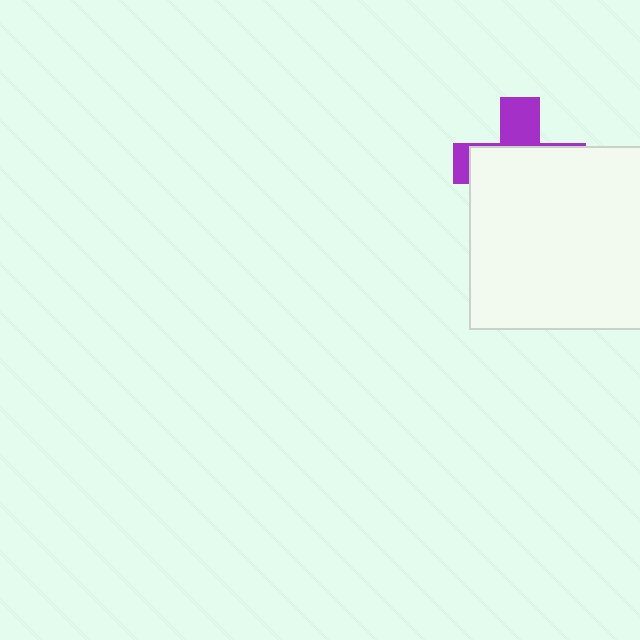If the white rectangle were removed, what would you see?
You would see the complete purple cross.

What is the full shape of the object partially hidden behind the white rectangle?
The partially hidden object is a purple cross.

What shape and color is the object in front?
The object in front is a white rectangle.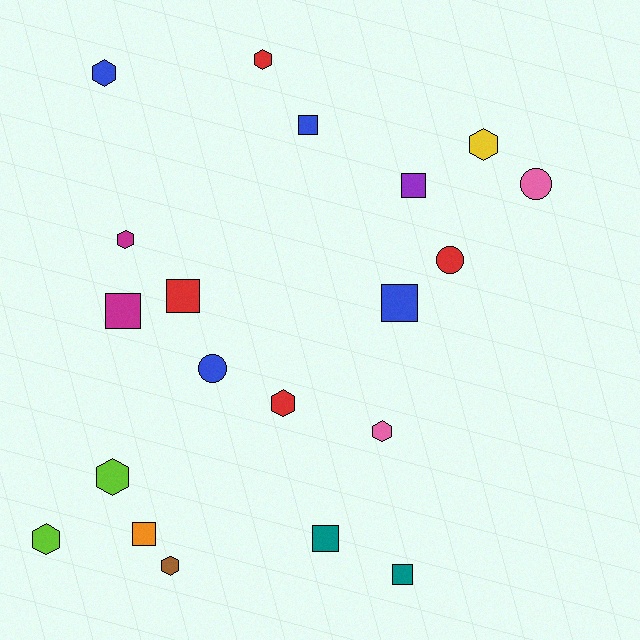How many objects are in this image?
There are 20 objects.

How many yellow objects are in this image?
There is 1 yellow object.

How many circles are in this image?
There are 3 circles.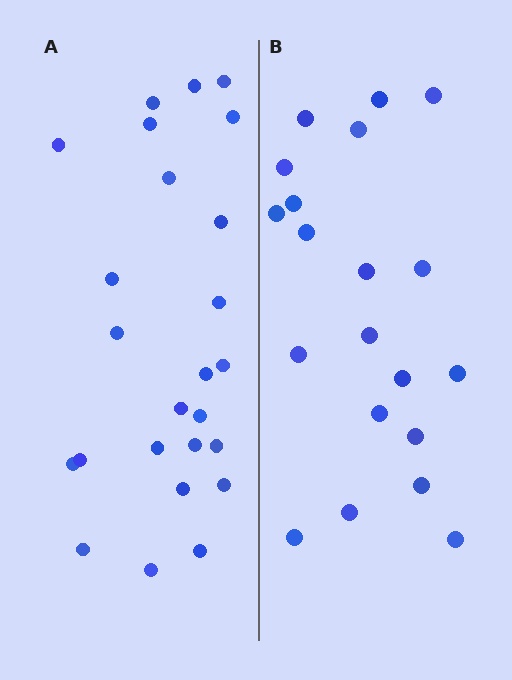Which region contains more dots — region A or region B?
Region A (the left region) has more dots.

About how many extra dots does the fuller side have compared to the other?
Region A has about 5 more dots than region B.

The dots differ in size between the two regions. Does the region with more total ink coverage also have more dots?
No. Region B has more total ink coverage because its dots are larger, but region A actually contains more individual dots. Total area can be misleading — the number of items is what matters here.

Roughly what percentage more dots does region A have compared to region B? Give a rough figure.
About 25% more.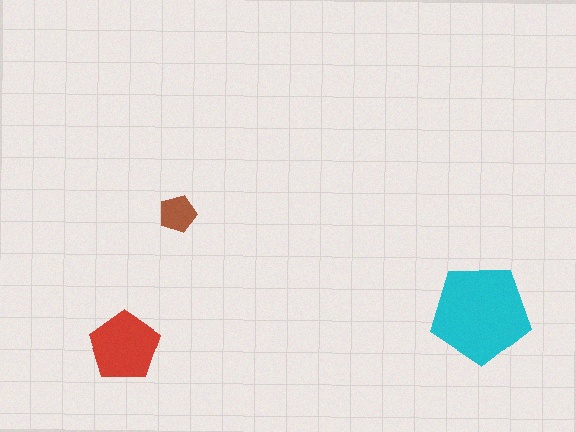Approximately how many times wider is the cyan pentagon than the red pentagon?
About 1.5 times wider.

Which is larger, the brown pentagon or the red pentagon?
The red one.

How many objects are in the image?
There are 3 objects in the image.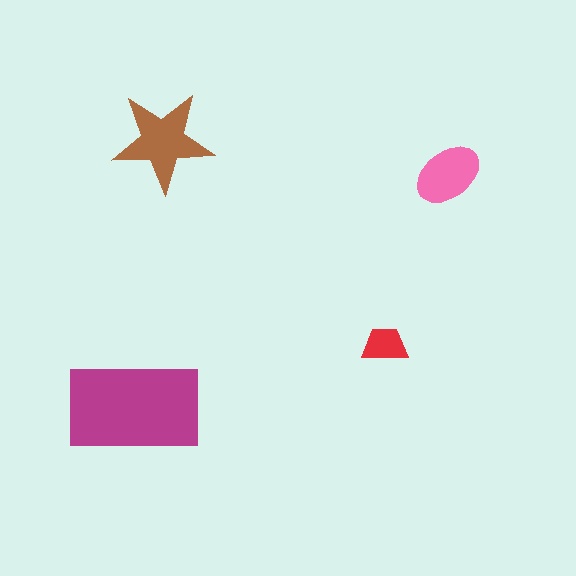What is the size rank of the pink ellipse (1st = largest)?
3rd.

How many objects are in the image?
There are 4 objects in the image.